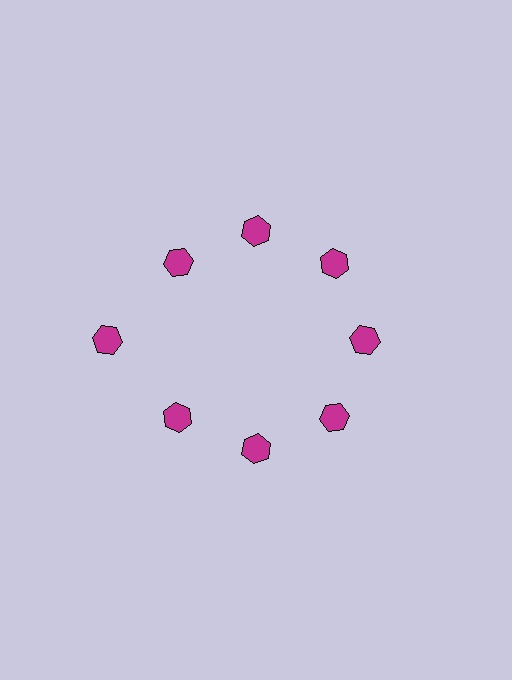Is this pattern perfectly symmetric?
No. The 8 magenta hexagons are arranged in a ring, but one element near the 9 o'clock position is pushed outward from the center, breaking the 8-fold rotational symmetry.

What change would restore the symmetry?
The symmetry would be restored by moving it inward, back onto the ring so that all 8 hexagons sit at equal angles and equal distance from the center.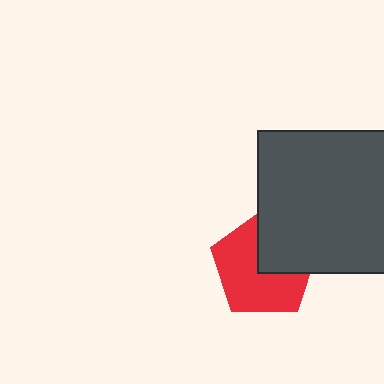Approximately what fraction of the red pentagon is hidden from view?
Roughly 36% of the red pentagon is hidden behind the dark gray rectangle.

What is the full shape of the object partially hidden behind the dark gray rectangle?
The partially hidden object is a red pentagon.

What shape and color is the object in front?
The object in front is a dark gray rectangle.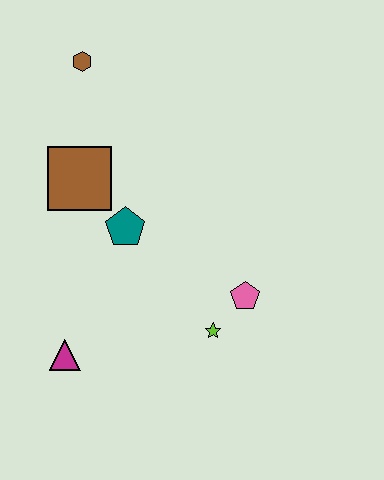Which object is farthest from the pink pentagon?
The brown hexagon is farthest from the pink pentagon.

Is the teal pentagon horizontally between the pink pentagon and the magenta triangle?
Yes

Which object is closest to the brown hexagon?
The brown square is closest to the brown hexagon.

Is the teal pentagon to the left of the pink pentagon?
Yes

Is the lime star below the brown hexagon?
Yes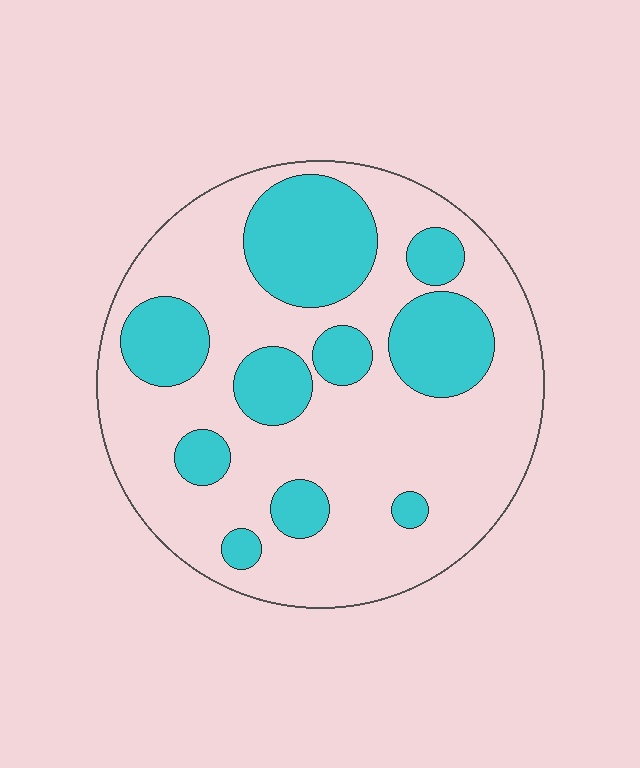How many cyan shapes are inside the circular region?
10.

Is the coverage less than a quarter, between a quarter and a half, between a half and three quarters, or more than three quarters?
Between a quarter and a half.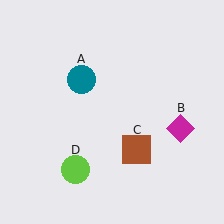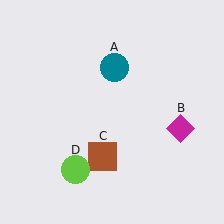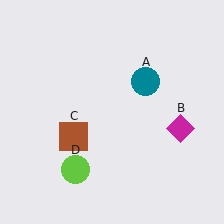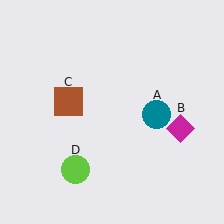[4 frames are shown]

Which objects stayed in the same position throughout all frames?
Magenta diamond (object B) and lime circle (object D) remained stationary.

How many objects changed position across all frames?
2 objects changed position: teal circle (object A), brown square (object C).